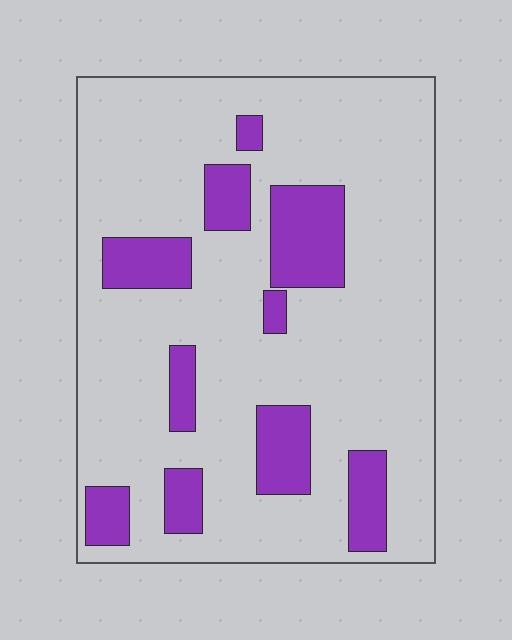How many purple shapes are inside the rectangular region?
10.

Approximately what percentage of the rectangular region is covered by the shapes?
Approximately 20%.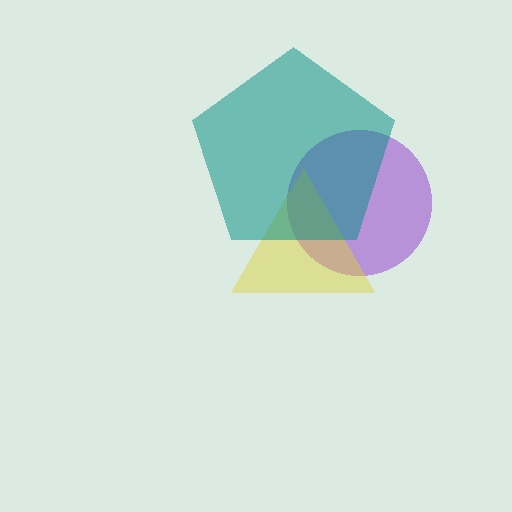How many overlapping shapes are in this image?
There are 3 overlapping shapes in the image.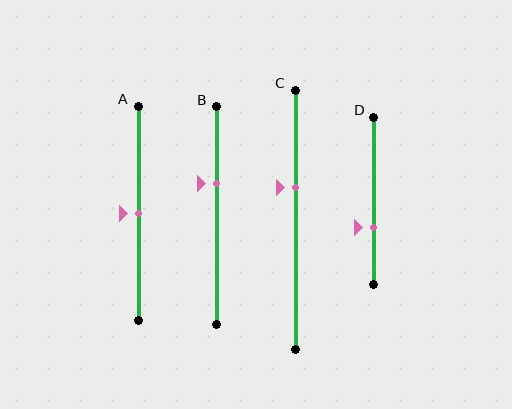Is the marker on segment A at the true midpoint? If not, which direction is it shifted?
Yes, the marker on segment A is at the true midpoint.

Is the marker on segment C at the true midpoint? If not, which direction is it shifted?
No, the marker on segment C is shifted upward by about 12% of the segment length.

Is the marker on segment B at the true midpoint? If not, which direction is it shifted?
No, the marker on segment B is shifted upward by about 15% of the segment length.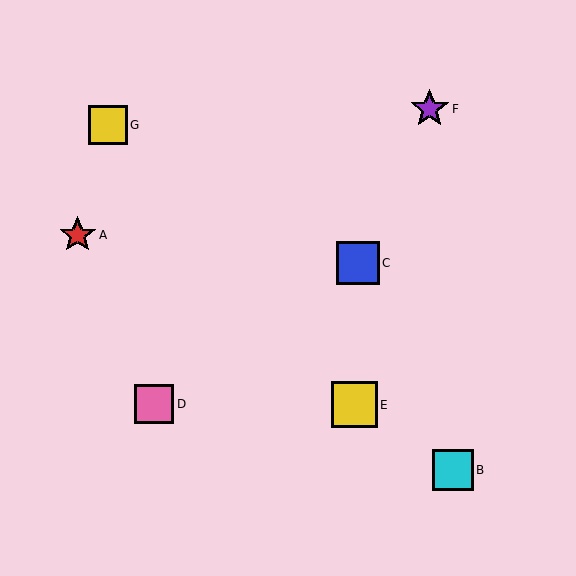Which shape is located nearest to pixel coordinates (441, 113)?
The purple star (labeled F) at (430, 109) is nearest to that location.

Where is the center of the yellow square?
The center of the yellow square is at (355, 405).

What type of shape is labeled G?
Shape G is a yellow square.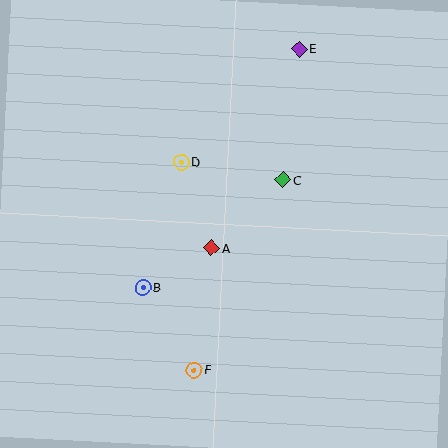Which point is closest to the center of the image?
Point A at (212, 248) is closest to the center.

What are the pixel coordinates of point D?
Point D is at (182, 162).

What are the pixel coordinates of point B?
Point B is at (143, 287).